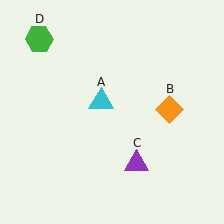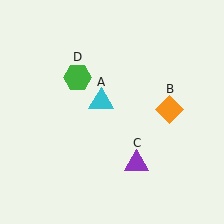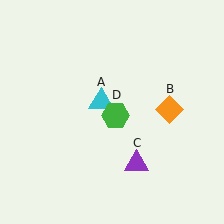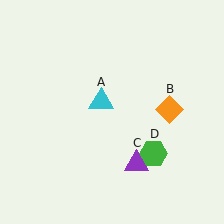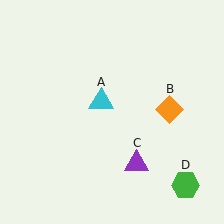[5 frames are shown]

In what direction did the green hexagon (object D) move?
The green hexagon (object D) moved down and to the right.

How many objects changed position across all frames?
1 object changed position: green hexagon (object D).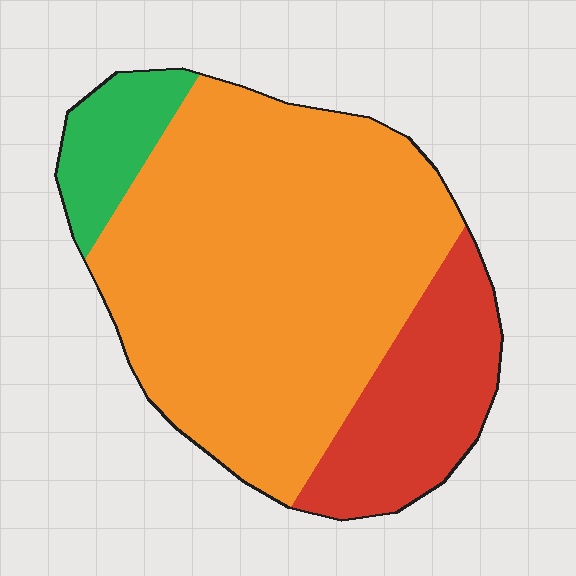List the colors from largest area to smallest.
From largest to smallest: orange, red, green.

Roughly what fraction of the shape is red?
Red takes up about one fifth (1/5) of the shape.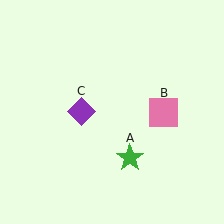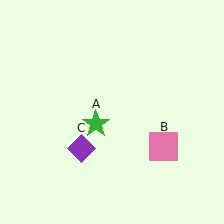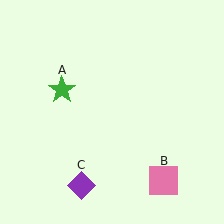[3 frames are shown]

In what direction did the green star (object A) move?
The green star (object A) moved up and to the left.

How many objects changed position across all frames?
3 objects changed position: green star (object A), pink square (object B), purple diamond (object C).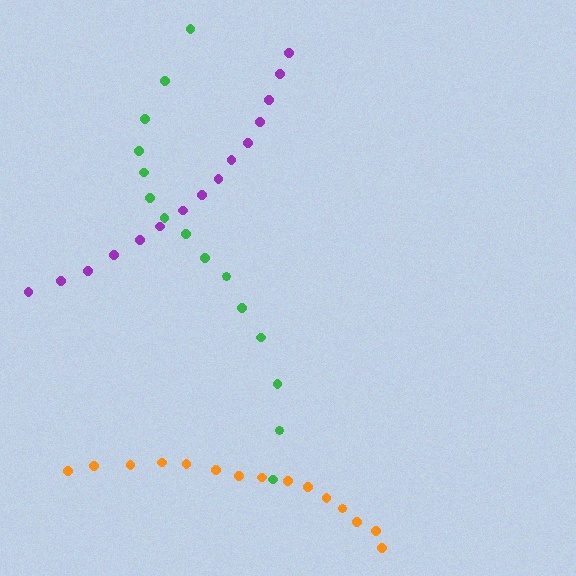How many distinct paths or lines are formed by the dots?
There are 3 distinct paths.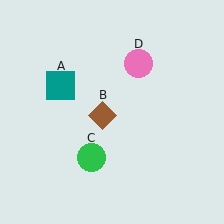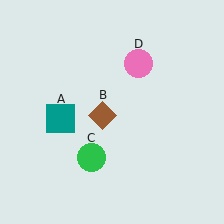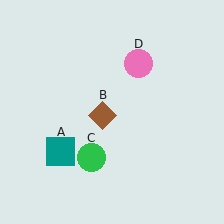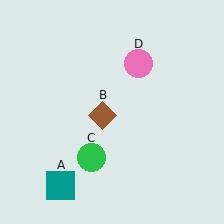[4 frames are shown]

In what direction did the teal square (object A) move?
The teal square (object A) moved down.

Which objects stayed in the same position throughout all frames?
Brown diamond (object B) and green circle (object C) and pink circle (object D) remained stationary.